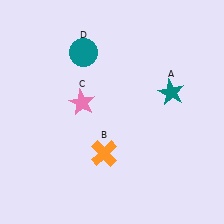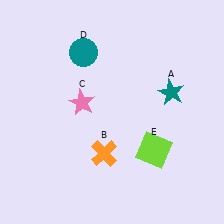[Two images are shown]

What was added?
A lime square (E) was added in Image 2.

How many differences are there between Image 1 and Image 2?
There is 1 difference between the two images.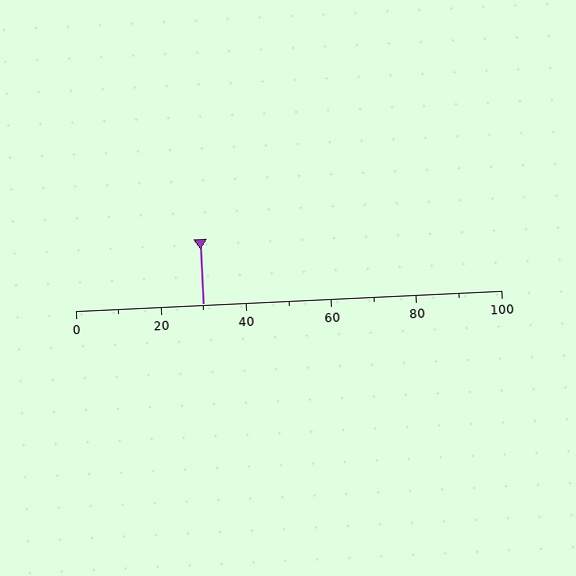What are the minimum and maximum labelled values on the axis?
The axis runs from 0 to 100.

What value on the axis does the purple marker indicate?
The marker indicates approximately 30.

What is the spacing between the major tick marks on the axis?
The major ticks are spaced 20 apart.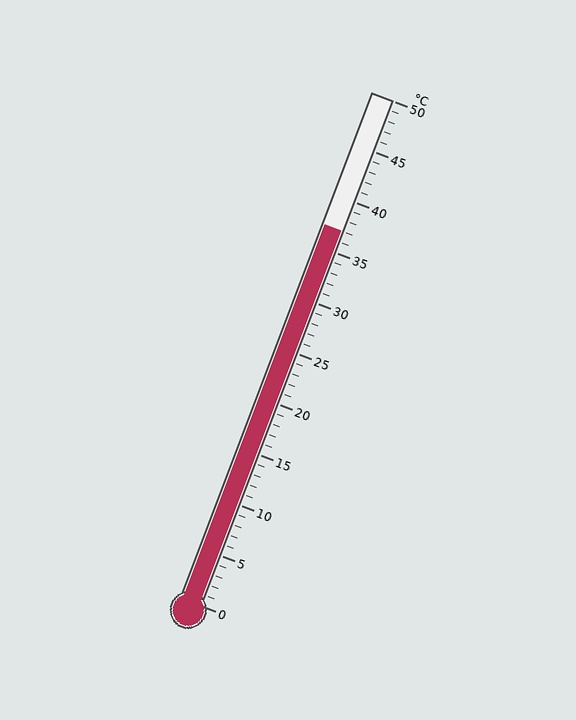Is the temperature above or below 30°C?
The temperature is above 30°C.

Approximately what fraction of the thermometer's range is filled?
The thermometer is filled to approximately 75% of its range.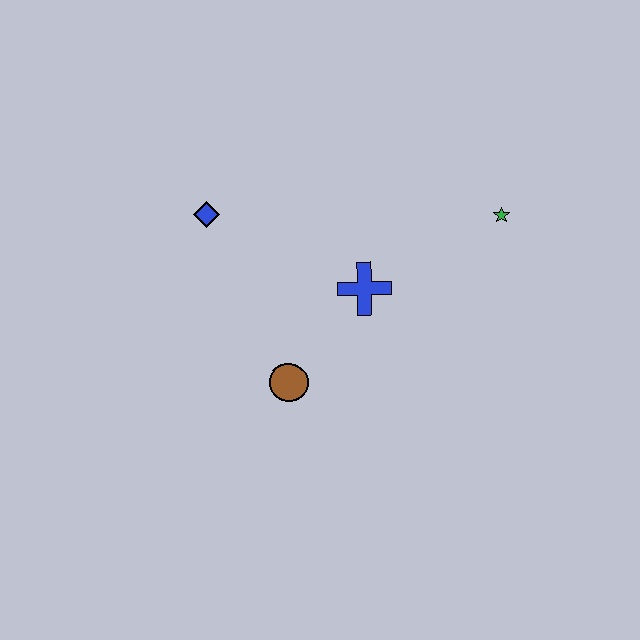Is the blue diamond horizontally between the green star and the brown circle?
No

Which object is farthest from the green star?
The blue diamond is farthest from the green star.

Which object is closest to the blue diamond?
The blue cross is closest to the blue diamond.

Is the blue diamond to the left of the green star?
Yes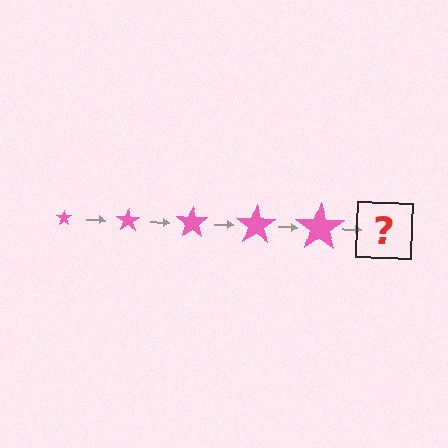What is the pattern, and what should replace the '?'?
The pattern is that the star gets progressively larger each step. The '?' should be a pink star, larger than the previous one.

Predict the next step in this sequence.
The next step is a pink star, larger than the previous one.